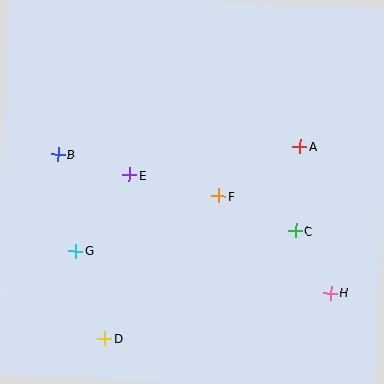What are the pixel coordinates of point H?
Point H is at (331, 293).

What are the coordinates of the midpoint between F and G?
The midpoint between F and G is at (147, 223).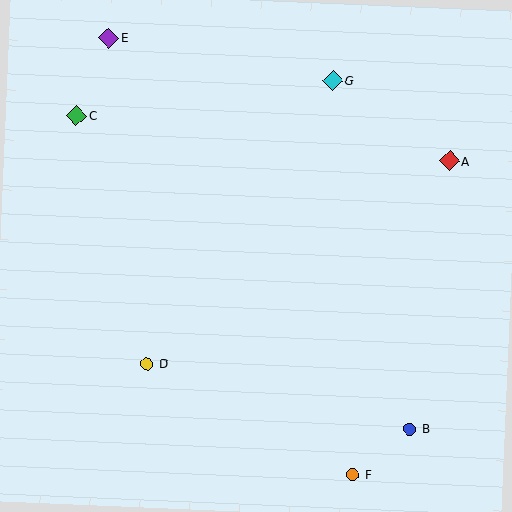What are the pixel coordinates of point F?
Point F is at (353, 474).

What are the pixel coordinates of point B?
Point B is at (410, 429).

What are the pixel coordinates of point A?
Point A is at (449, 161).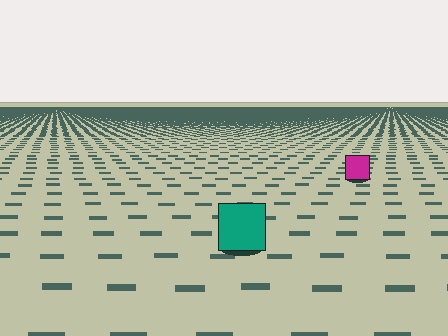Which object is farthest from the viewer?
The magenta square is farthest from the viewer. It appears smaller and the ground texture around it is denser.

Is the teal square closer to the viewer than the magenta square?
Yes. The teal square is closer — you can tell from the texture gradient: the ground texture is coarser near it.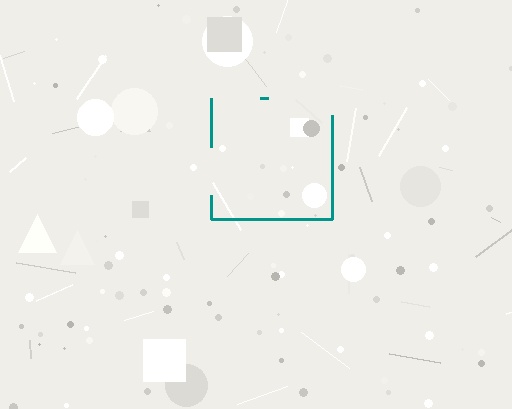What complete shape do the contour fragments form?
The contour fragments form a square.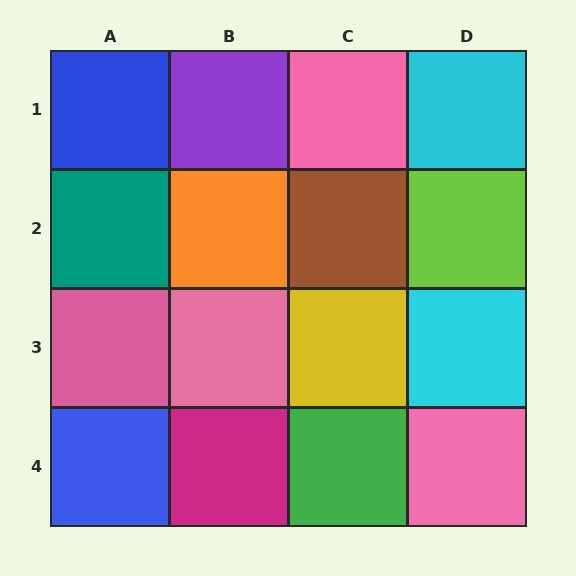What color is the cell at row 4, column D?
Pink.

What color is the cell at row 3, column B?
Pink.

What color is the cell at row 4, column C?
Green.